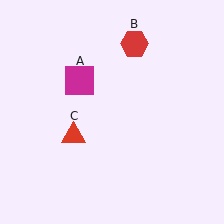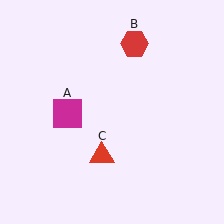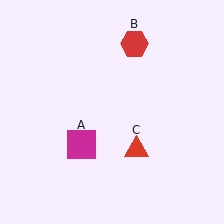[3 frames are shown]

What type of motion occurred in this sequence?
The magenta square (object A), red triangle (object C) rotated counterclockwise around the center of the scene.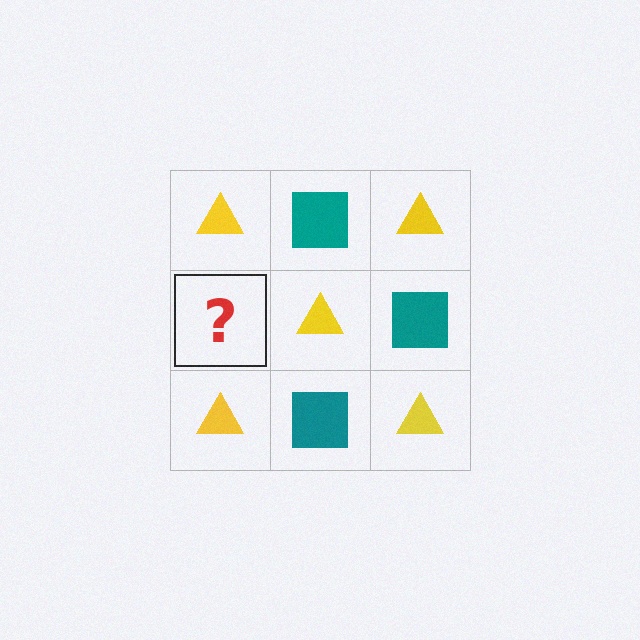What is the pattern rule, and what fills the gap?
The rule is that it alternates yellow triangle and teal square in a checkerboard pattern. The gap should be filled with a teal square.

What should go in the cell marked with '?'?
The missing cell should contain a teal square.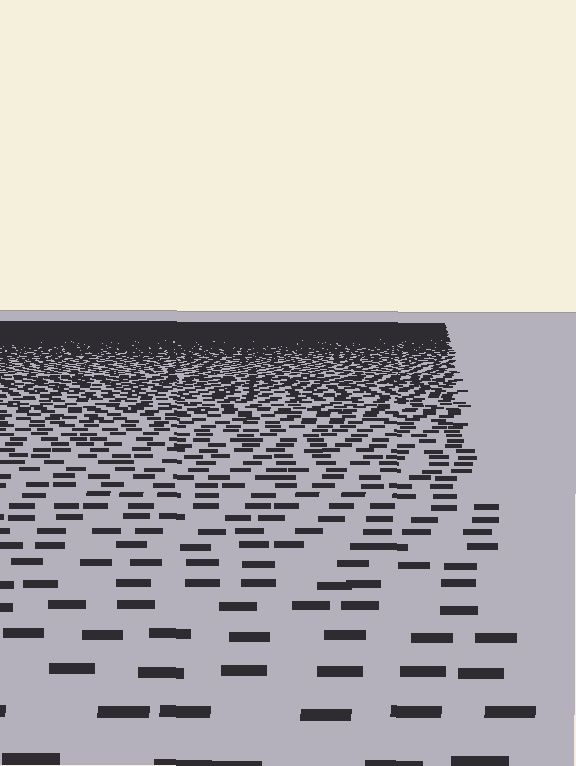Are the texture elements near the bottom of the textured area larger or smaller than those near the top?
Larger. Near the bottom, elements are closer to the viewer and appear at a bigger on-screen size.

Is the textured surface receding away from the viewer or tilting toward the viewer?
The surface is receding away from the viewer. Texture elements get smaller and denser toward the top.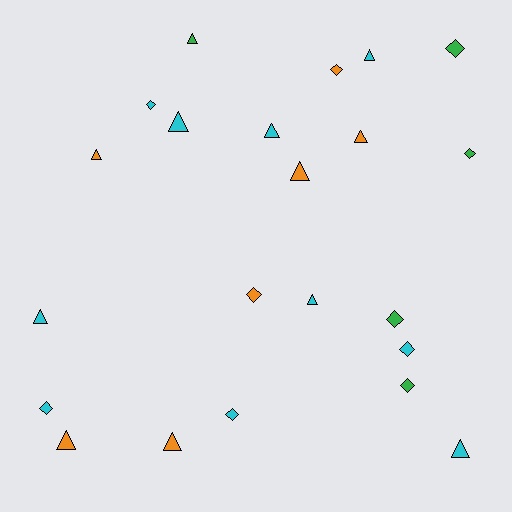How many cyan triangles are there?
There are 6 cyan triangles.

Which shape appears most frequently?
Triangle, with 12 objects.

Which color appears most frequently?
Cyan, with 10 objects.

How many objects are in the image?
There are 22 objects.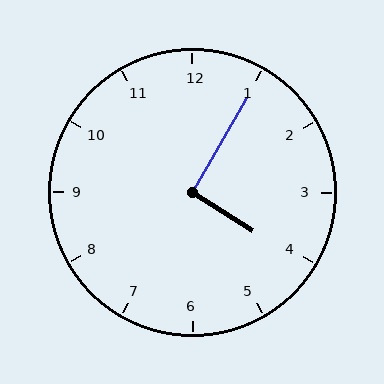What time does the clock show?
4:05.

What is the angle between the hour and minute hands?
Approximately 92 degrees.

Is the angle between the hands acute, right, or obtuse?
It is right.